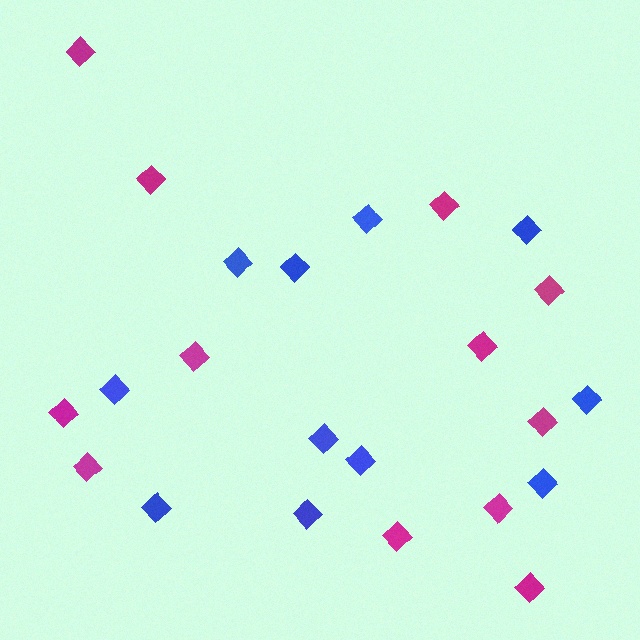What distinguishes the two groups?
There are 2 groups: one group of magenta diamonds (12) and one group of blue diamonds (11).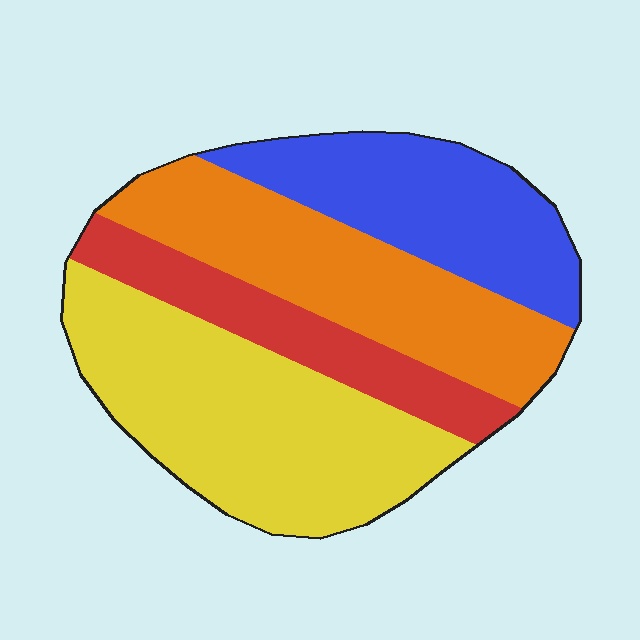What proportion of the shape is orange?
Orange takes up between a sixth and a third of the shape.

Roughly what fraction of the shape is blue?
Blue covers roughly 20% of the shape.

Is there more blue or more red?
Blue.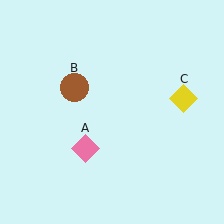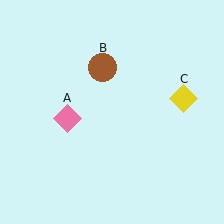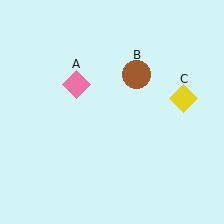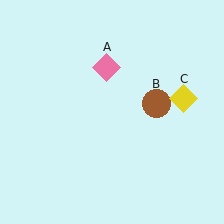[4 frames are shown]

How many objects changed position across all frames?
2 objects changed position: pink diamond (object A), brown circle (object B).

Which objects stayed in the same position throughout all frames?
Yellow diamond (object C) remained stationary.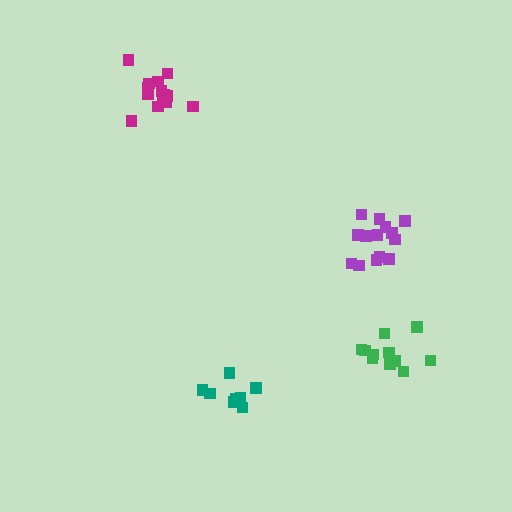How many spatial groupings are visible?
There are 4 spatial groupings.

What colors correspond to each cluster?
The clusters are colored: green, purple, teal, magenta.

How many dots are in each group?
Group 1: 11 dots, Group 2: 14 dots, Group 3: 8 dots, Group 4: 14 dots (47 total).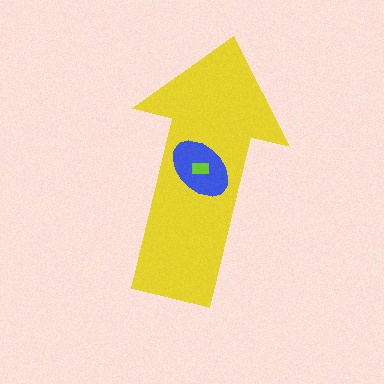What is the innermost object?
The lime rectangle.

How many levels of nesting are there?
3.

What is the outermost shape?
The yellow arrow.